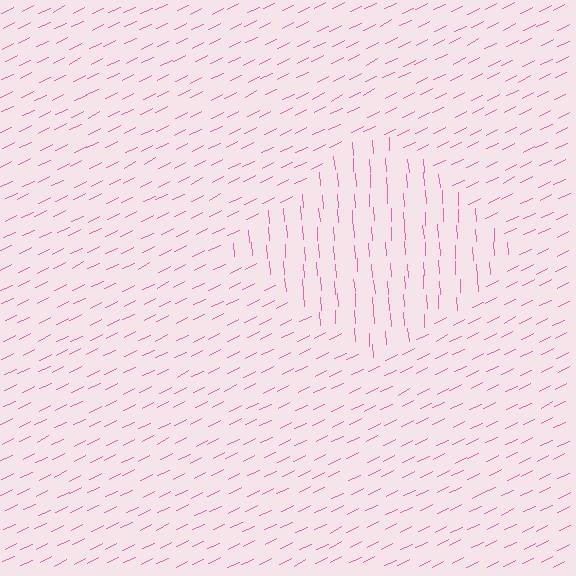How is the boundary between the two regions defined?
The boundary is defined purely by a change in line orientation (approximately 68 degrees difference). All lines are the same color and thickness.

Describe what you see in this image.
The image is filled with small pink line segments. A diamond region in the image has lines oriented differently from the surrounding lines, creating a visible texture boundary.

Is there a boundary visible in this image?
Yes, there is a texture boundary formed by a change in line orientation.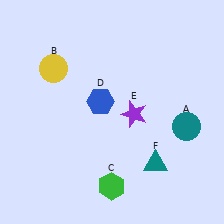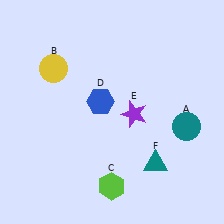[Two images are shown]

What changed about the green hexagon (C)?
In Image 1, C is green. In Image 2, it changed to lime.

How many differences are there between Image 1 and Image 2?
There is 1 difference between the two images.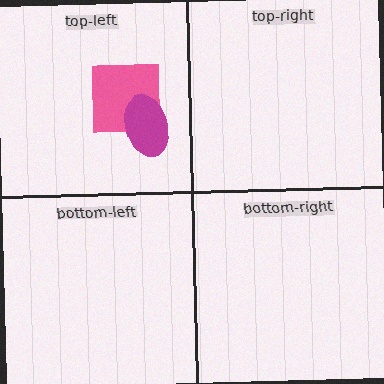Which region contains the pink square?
The top-left region.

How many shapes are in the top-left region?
3.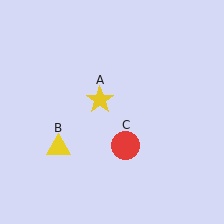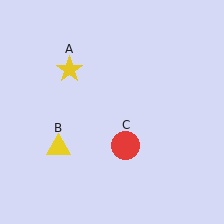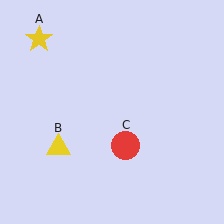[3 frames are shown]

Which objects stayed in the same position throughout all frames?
Yellow triangle (object B) and red circle (object C) remained stationary.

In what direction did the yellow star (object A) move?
The yellow star (object A) moved up and to the left.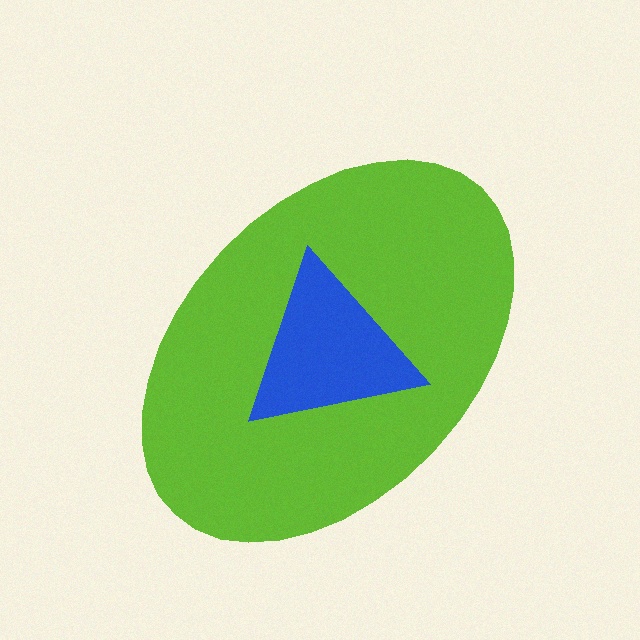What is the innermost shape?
The blue triangle.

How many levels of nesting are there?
2.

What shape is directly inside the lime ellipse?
The blue triangle.